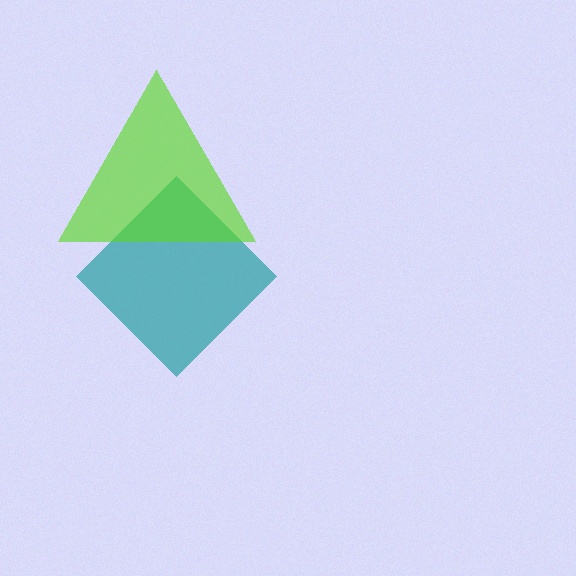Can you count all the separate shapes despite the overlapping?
Yes, there are 2 separate shapes.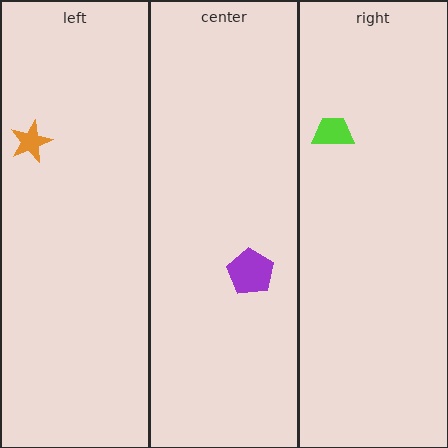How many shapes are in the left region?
1.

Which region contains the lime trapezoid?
The right region.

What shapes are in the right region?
The lime trapezoid.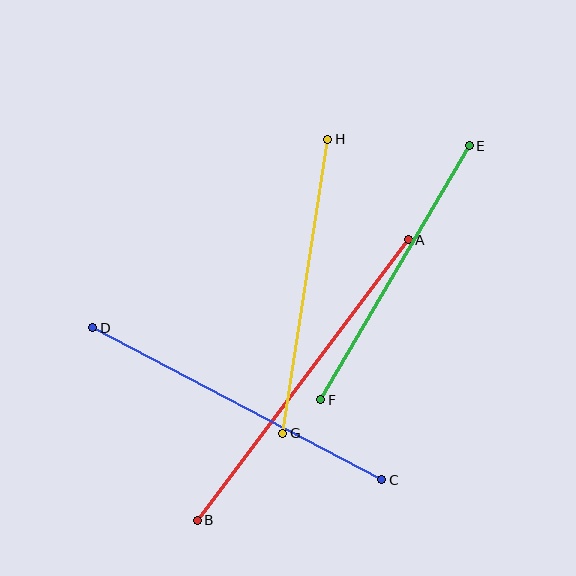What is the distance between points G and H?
The distance is approximately 297 pixels.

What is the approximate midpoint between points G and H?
The midpoint is at approximately (305, 286) pixels.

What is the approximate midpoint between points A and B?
The midpoint is at approximately (303, 380) pixels.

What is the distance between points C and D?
The distance is approximately 326 pixels.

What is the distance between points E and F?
The distance is approximately 294 pixels.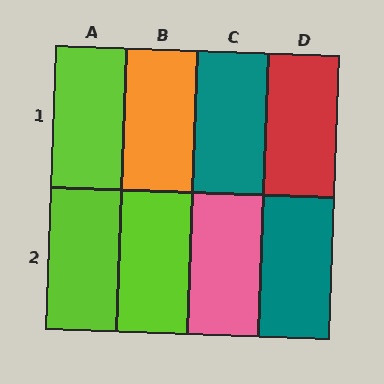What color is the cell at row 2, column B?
Lime.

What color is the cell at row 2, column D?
Teal.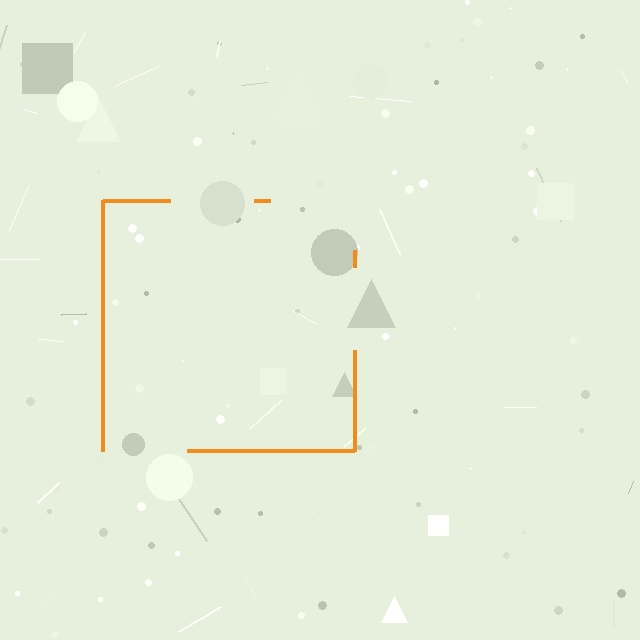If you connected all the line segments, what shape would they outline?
They would outline a square.